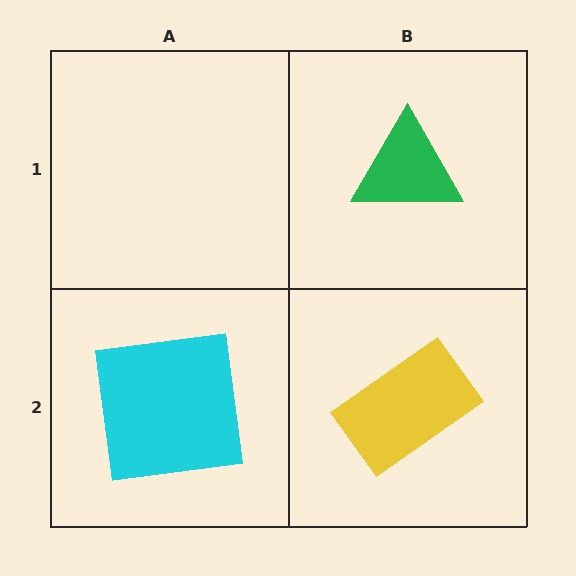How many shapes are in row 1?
1 shape.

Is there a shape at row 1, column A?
No, that cell is empty.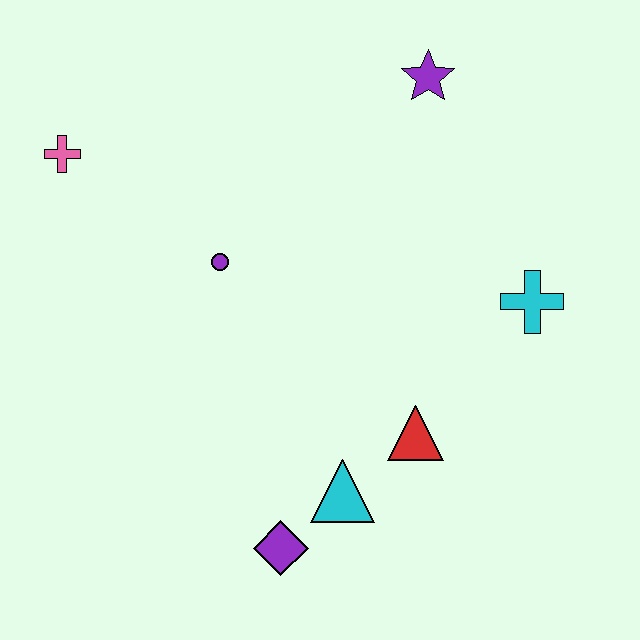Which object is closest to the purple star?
The cyan cross is closest to the purple star.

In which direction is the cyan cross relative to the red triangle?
The cyan cross is above the red triangle.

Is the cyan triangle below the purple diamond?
No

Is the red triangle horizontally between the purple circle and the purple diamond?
No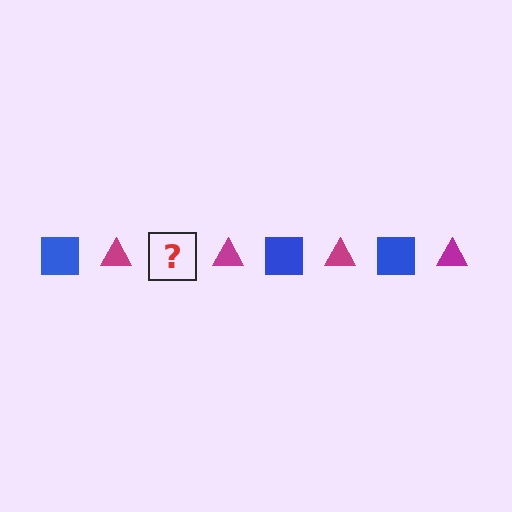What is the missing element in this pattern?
The missing element is a blue square.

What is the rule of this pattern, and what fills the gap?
The rule is that the pattern alternates between blue square and magenta triangle. The gap should be filled with a blue square.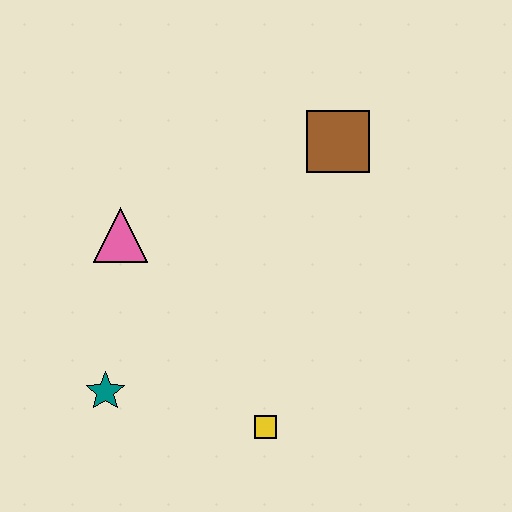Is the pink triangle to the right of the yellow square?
No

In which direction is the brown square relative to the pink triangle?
The brown square is to the right of the pink triangle.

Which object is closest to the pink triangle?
The teal star is closest to the pink triangle.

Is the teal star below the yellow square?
No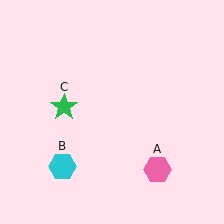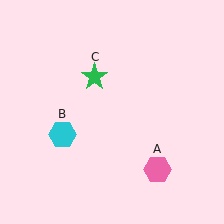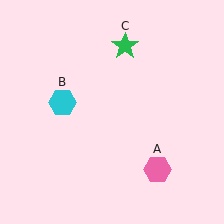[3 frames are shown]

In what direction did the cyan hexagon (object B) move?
The cyan hexagon (object B) moved up.